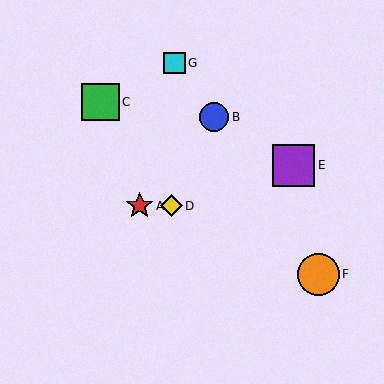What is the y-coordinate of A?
Object A is at y≈206.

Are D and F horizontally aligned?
No, D is at y≈206 and F is at y≈274.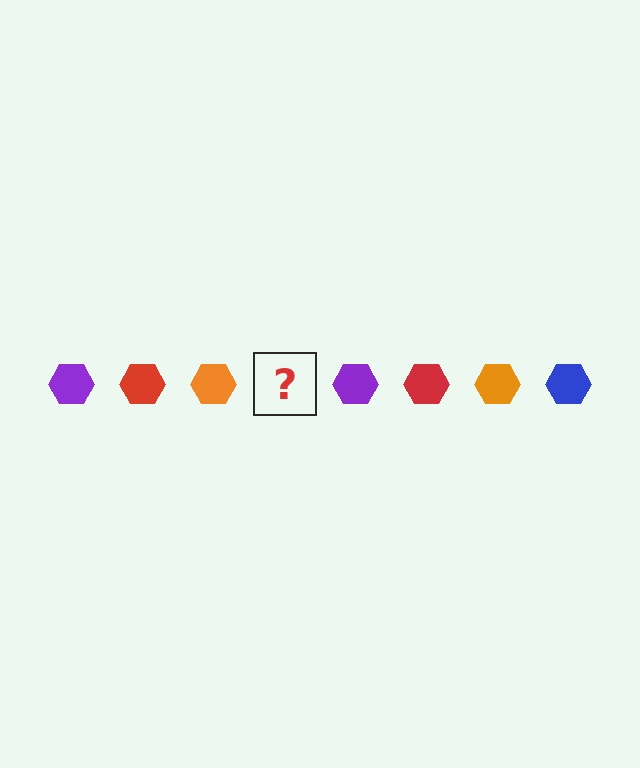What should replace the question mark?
The question mark should be replaced with a blue hexagon.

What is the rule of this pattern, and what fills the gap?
The rule is that the pattern cycles through purple, red, orange, blue hexagons. The gap should be filled with a blue hexagon.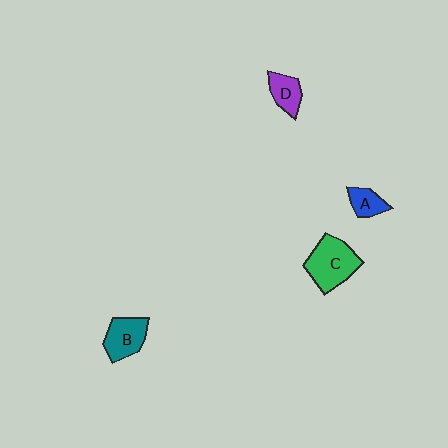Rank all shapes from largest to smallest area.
From largest to smallest: C (green), B (teal), D (purple), A (blue).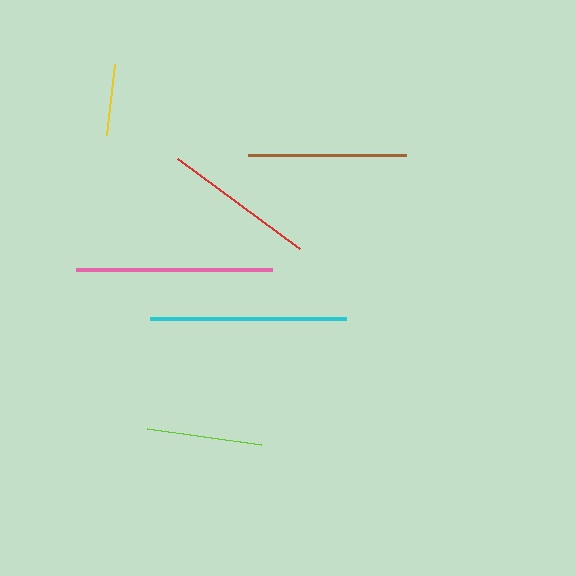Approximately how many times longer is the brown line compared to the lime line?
The brown line is approximately 1.4 times the length of the lime line.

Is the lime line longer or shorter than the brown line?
The brown line is longer than the lime line.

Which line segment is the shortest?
The yellow line is the shortest at approximately 71 pixels.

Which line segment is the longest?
The cyan line is the longest at approximately 196 pixels.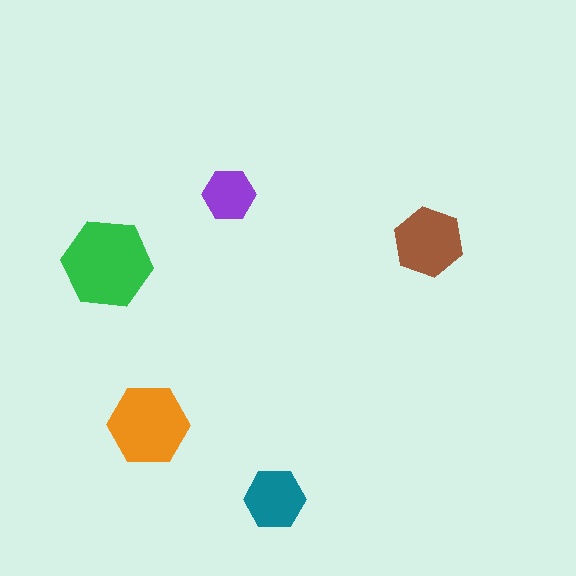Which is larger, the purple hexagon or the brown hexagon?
The brown one.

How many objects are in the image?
There are 5 objects in the image.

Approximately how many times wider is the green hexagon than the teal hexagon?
About 1.5 times wider.